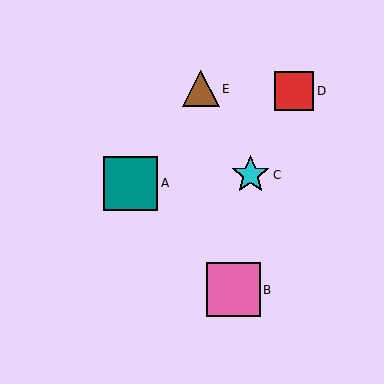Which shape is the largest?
The teal square (labeled A) is the largest.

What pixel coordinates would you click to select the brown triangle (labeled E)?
Click at (201, 89) to select the brown triangle E.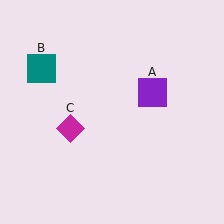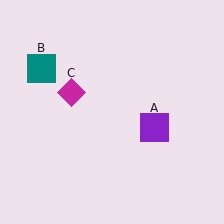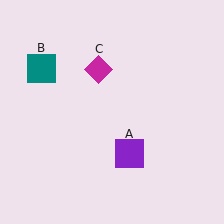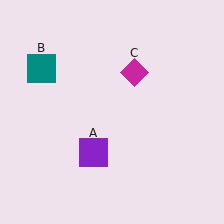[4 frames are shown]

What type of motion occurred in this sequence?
The purple square (object A), magenta diamond (object C) rotated clockwise around the center of the scene.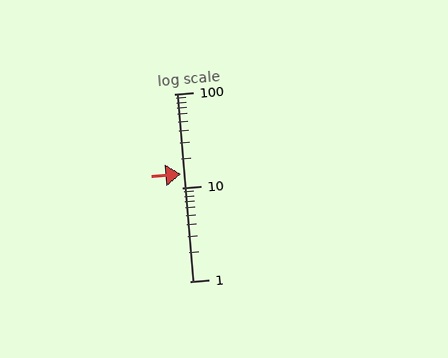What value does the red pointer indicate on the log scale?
The pointer indicates approximately 14.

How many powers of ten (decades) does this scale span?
The scale spans 2 decades, from 1 to 100.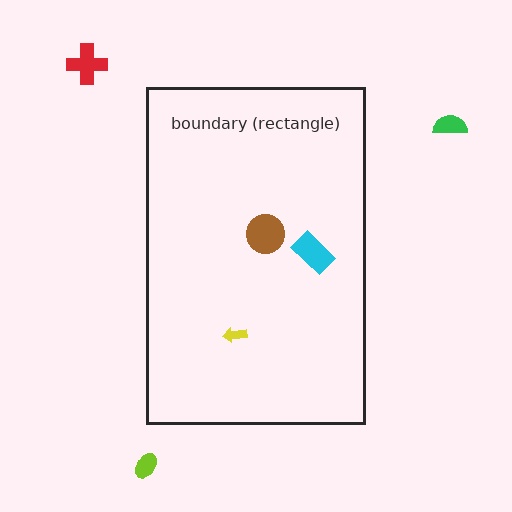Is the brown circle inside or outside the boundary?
Inside.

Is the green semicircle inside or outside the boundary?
Outside.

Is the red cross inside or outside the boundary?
Outside.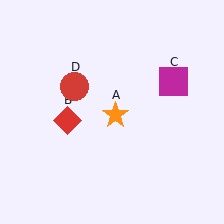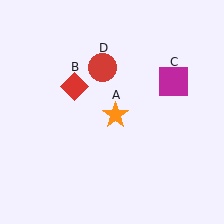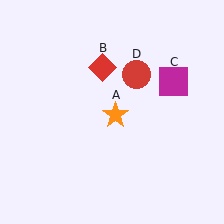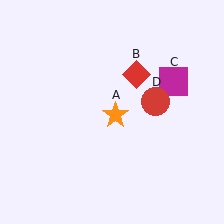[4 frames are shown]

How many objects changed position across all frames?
2 objects changed position: red diamond (object B), red circle (object D).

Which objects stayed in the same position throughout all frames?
Orange star (object A) and magenta square (object C) remained stationary.